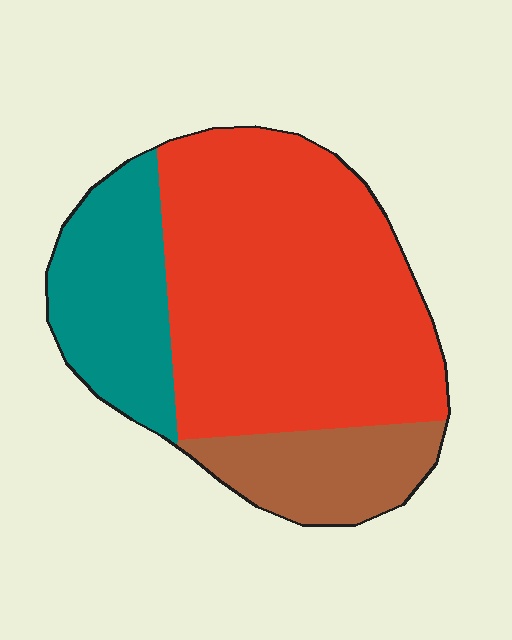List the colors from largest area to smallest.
From largest to smallest: red, teal, brown.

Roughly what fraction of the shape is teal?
Teal takes up about one fifth (1/5) of the shape.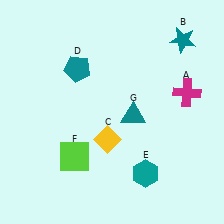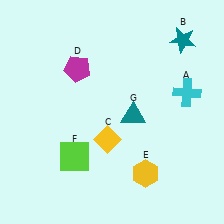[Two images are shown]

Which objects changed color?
A changed from magenta to cyan. D changed from teal to magenta. E changed from teal to yellow.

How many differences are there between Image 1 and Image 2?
There are 3 differences between the two images.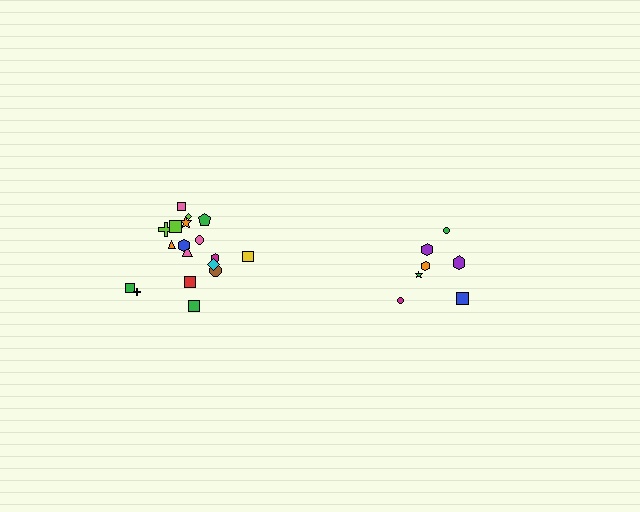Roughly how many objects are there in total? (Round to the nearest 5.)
Roughly 25 objects in total.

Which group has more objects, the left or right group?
The left group.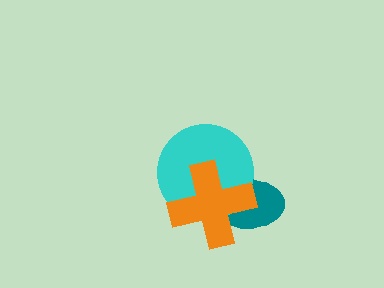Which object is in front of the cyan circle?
The orange cross is in front of the cyan circle.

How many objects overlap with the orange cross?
2 objects overlap with the orange cross.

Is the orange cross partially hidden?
No, no other shape covers it.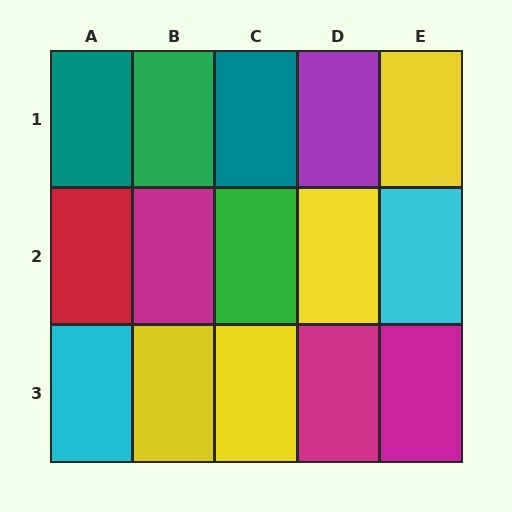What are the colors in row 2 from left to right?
Red, magenta, green, yellow, cyan.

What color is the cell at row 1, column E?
Yellow.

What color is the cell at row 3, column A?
Cyan.